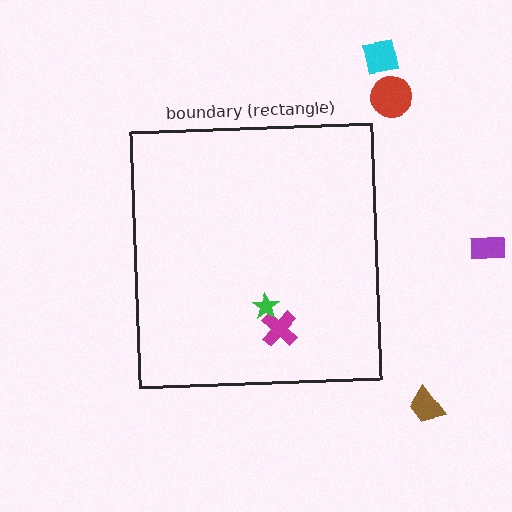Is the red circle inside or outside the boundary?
Outside.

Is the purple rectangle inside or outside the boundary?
Outside.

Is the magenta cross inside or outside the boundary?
Inside.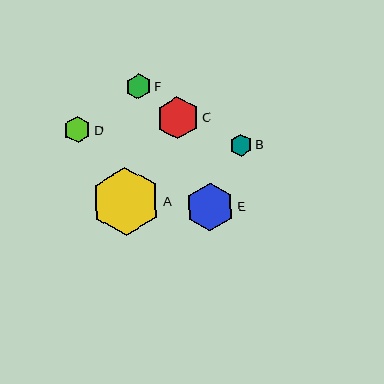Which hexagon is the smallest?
Hexagon B is the smallest with a size of approximately 22 pixels.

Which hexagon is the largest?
Hexagon A is the largest with a size of approximately 69 pixels.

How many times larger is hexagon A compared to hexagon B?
Hexagon A is approximately 3.1 times the size of hexagon B.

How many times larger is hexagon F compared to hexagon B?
Hexagon F is approximately 1.1 times the size of hexagon B.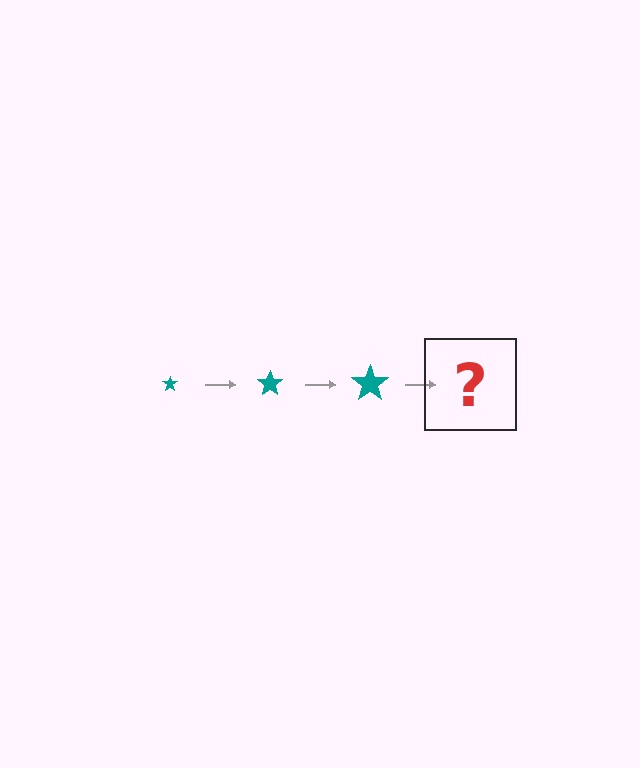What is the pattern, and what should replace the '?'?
The pattern is that the star gets progressively larger each step. The '?' should be a teal star, larger than the previous one.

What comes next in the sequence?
The next element should be a teal star, larger than the previous one.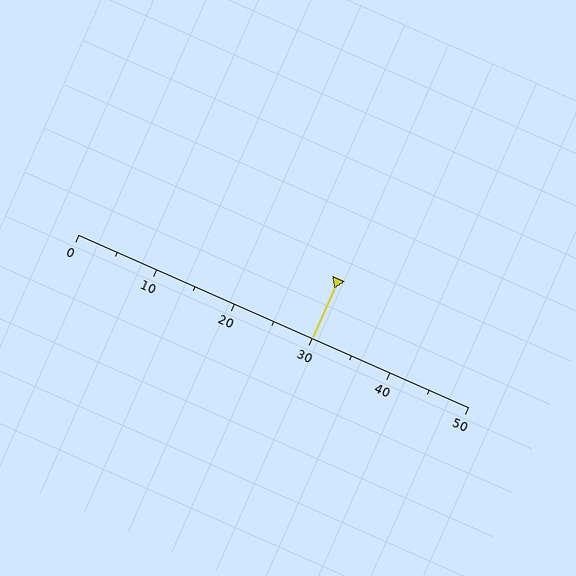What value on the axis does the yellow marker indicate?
The marker indicates approximately 30.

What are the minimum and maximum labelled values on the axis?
The axis runs from 0 to 50.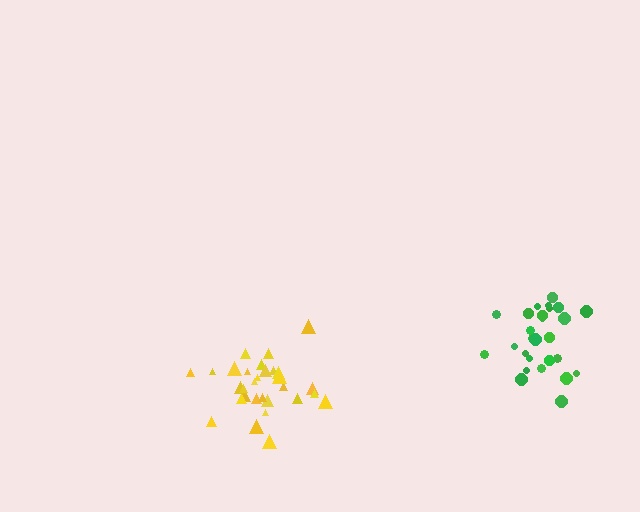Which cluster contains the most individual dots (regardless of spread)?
Yellow (30).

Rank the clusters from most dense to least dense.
yellow, green.